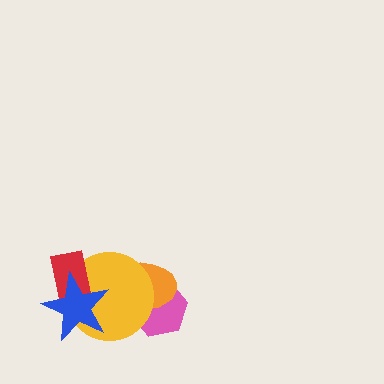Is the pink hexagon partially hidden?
Yes, it is partially covered by another shape.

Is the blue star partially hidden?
No, no other shape covers it.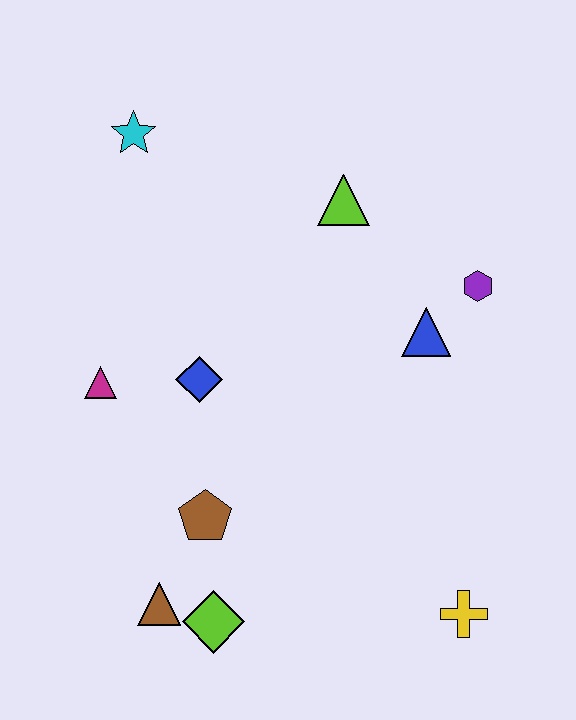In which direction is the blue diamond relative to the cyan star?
The blue diamond is below the cyan star.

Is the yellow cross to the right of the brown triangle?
Yes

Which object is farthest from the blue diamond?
The yellow cross is farthest from the blue diamond.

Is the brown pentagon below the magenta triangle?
Yes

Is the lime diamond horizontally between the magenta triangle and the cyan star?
No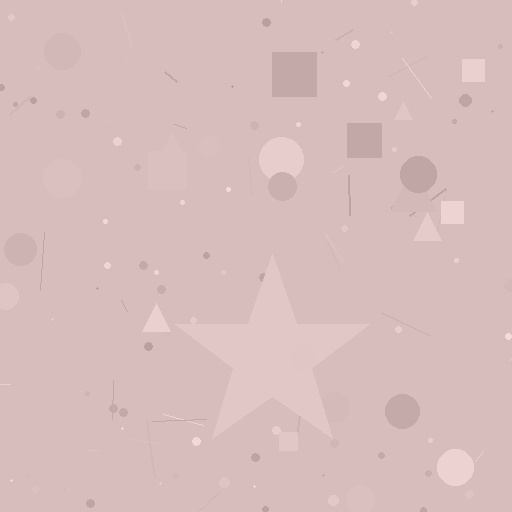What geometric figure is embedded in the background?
A star is embedded in the background.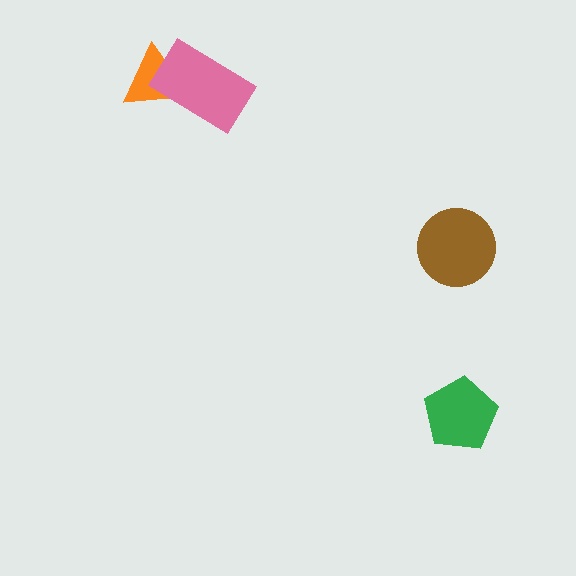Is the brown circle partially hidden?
No, no other shape covers it.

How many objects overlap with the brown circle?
0 objects overlap with the brown circle.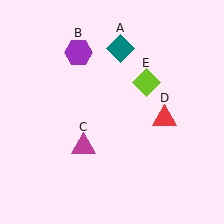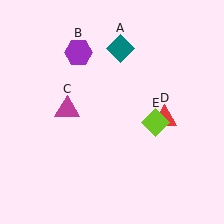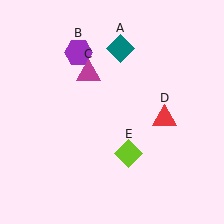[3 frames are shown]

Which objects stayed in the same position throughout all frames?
Teal diamond (object A) and purple hexagon (object B) and red triangle (object D) remained stationary.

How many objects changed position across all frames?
2 objects changed position: magenta triangle (object C), lime diamond (object E).